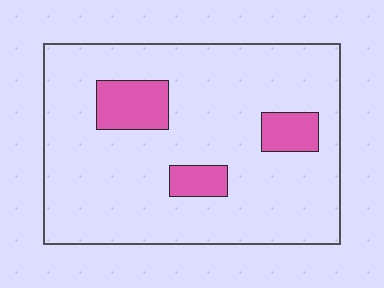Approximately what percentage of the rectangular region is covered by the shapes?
Approximately 15%.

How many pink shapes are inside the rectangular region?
3.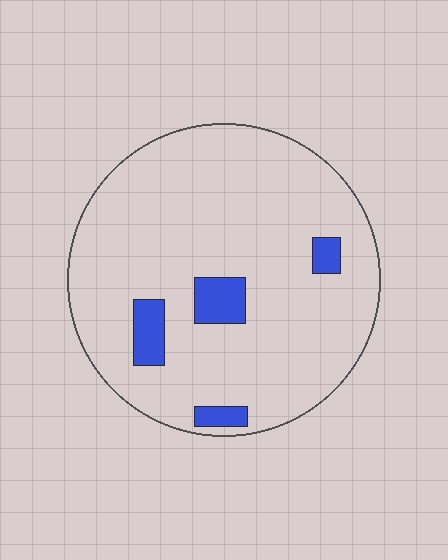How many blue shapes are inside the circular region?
4.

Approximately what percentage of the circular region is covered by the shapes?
Approximately 10%.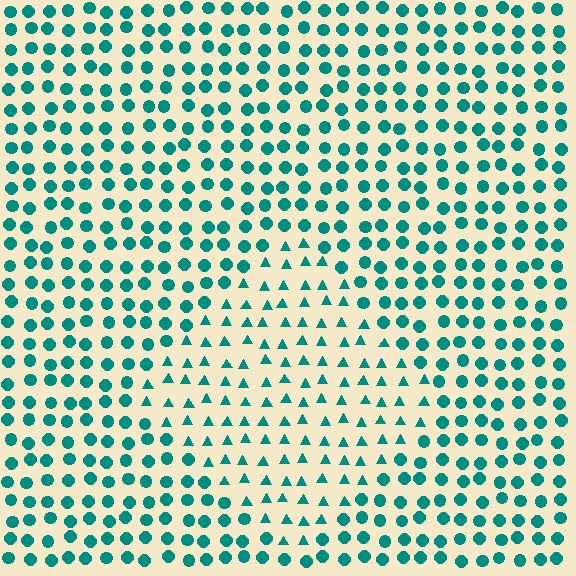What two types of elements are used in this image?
The image uses triangles inside the diamond region and circles outside it.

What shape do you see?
I see a diamond.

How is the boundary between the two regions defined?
The boundary is defined by a change in element shape: triangles inside vs. circles outside. All elements share the same color and spacing.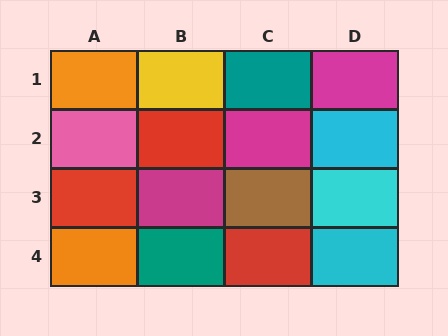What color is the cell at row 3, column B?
Magenta.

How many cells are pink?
1 cell is pink.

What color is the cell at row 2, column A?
Pink.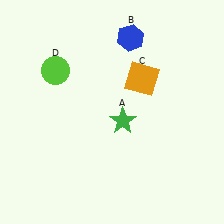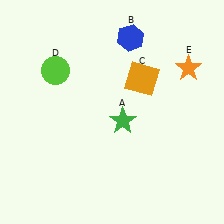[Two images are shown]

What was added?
An orange star (E) was added in Image 2.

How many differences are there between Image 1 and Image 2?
There is 1 difference between the two images.